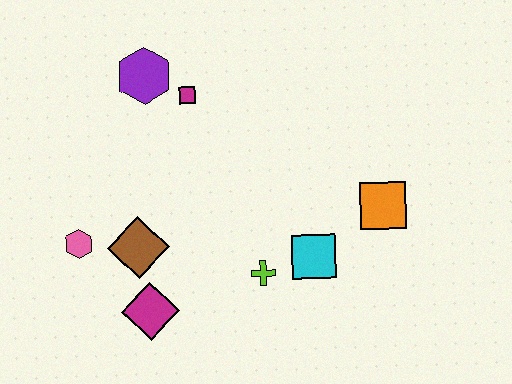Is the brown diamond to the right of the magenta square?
No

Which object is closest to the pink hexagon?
The brown diamond is closest to the pink hexagon.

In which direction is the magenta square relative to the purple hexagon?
The magenta square is to the right of the purple hexagon.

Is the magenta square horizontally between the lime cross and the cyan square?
No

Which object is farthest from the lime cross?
The purple hexagon is farthest from the lime cross.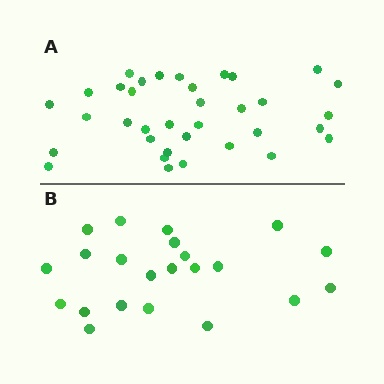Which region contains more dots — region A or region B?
Region A (the top region) has more dots.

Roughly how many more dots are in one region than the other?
Region A has approximately 15 more dots than region B.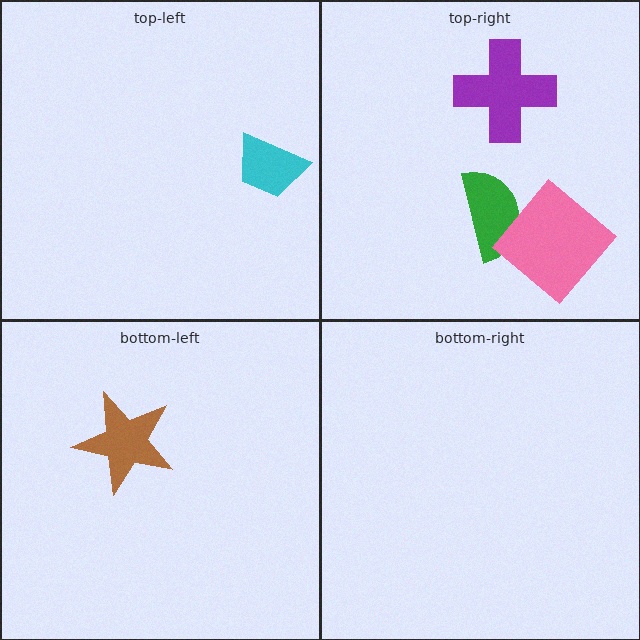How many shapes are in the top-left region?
1.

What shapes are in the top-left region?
The cyan trapezoid.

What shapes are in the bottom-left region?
The brown star.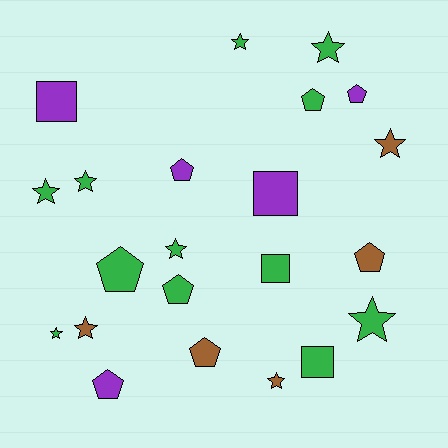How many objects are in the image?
There are 22 objects.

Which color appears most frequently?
Green, with 12 objects.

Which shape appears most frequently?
Star, with 10 objects.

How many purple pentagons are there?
There are 3 purple pentagons.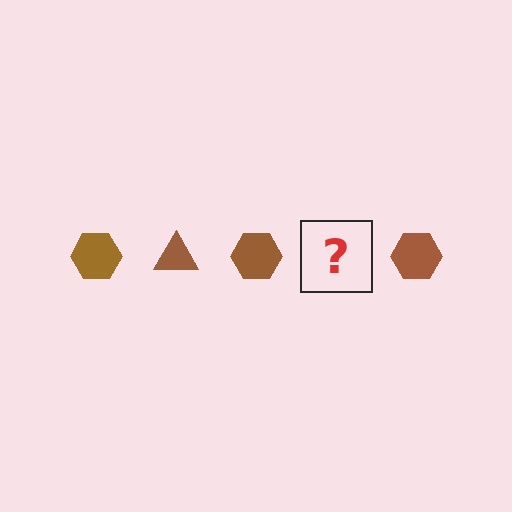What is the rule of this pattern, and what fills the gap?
The rule is that the pattern cycles through hexagon, triangle shapes in brown. The gap should be filled with a brown triangle.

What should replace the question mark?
The question mark should be replaced with a brown triangle.